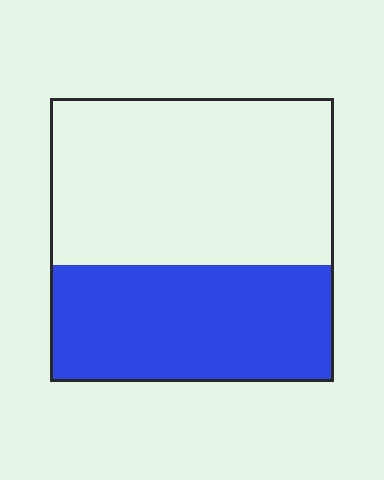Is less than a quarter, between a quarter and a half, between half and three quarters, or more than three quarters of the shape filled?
Between a quarter and a half.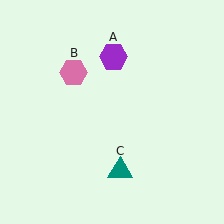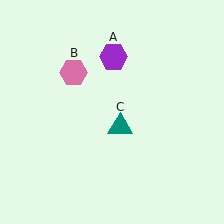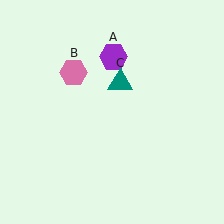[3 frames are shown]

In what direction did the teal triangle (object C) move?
The teal triangle (object C) moved up.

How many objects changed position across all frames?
1 object changed position: teal triangle (object C).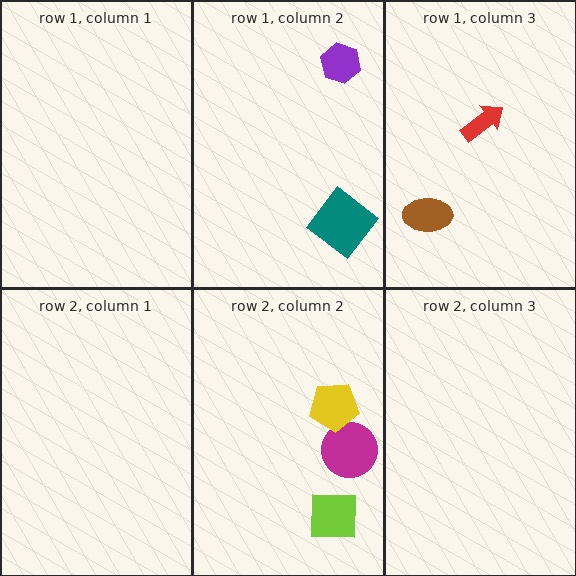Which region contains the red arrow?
The row 1, column 3 region.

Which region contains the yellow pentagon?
The row 2, column 2 region.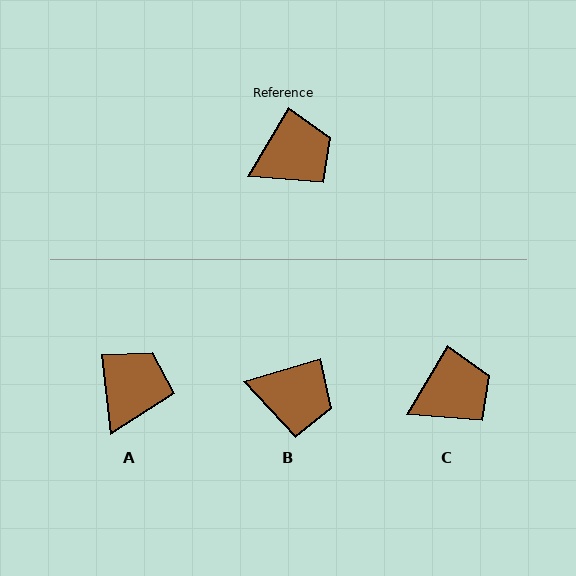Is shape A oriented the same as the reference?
No, it is off by about 37 degrees.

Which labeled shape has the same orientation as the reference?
C.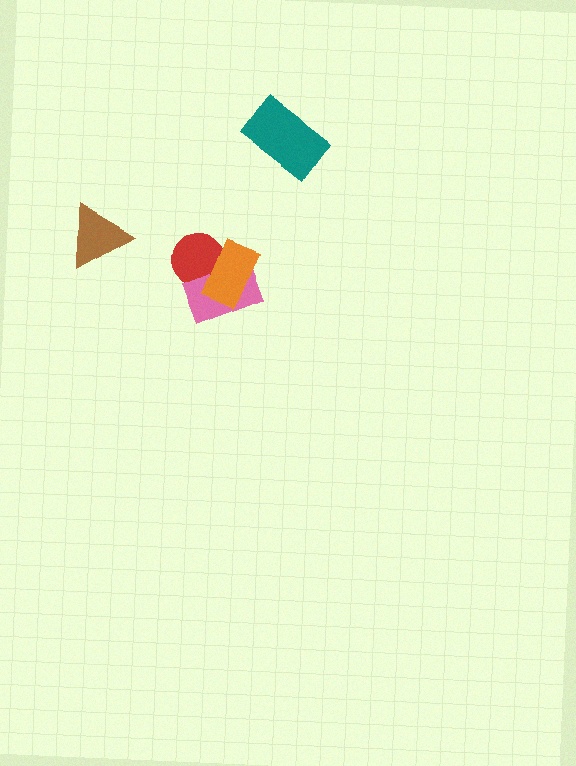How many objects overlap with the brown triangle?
0 objects overlap with the brown triangle.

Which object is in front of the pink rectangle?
The orange rectangle is in front of the pink rectangle.